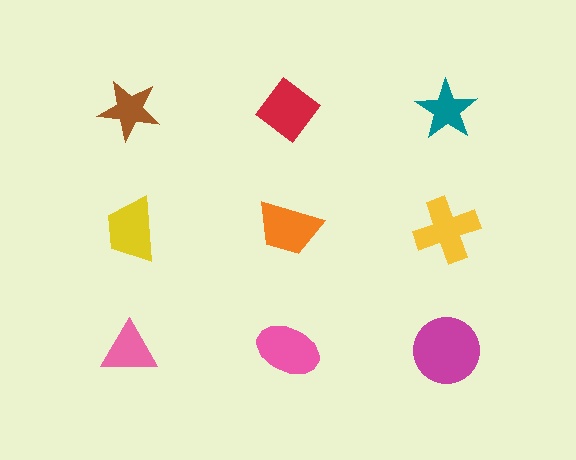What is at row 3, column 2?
A pink ellipse.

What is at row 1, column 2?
A red diamond.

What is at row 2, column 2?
An orange trapezoid.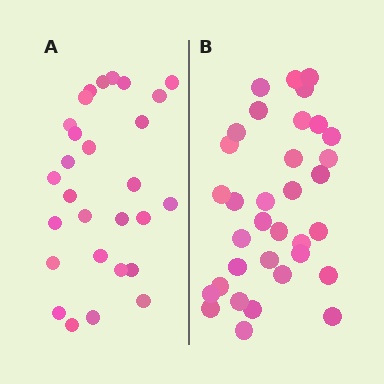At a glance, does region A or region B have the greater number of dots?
Region B (the right region) has more dots.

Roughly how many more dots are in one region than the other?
Region B has about 6 more dots than region A.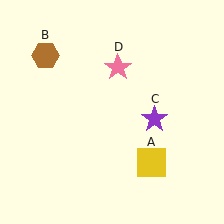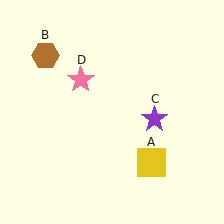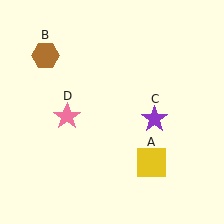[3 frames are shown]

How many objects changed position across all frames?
1 object changed position: pink star (object D).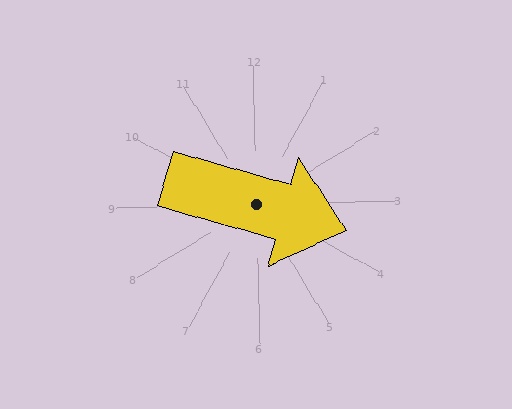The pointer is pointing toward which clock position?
Roughly 4 o'clock.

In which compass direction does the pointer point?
East.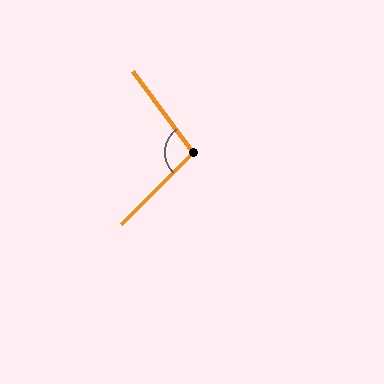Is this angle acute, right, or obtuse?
It is obtuse.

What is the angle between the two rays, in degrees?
Approximately 99 degrees.